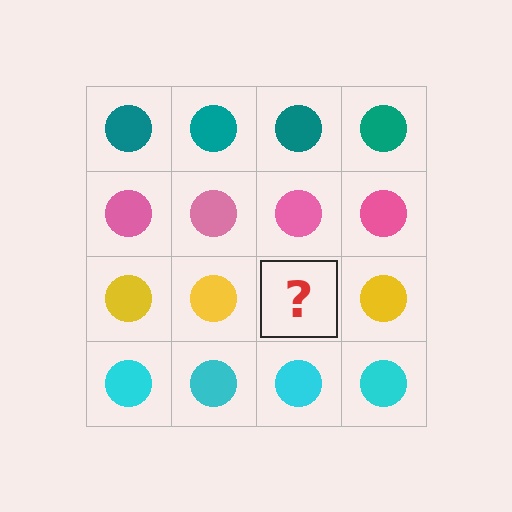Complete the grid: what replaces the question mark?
The question mark should be replaced with a yellow circle.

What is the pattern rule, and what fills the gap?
The rule is that each row has a consistent color. The gap should be filled with a yellow circle.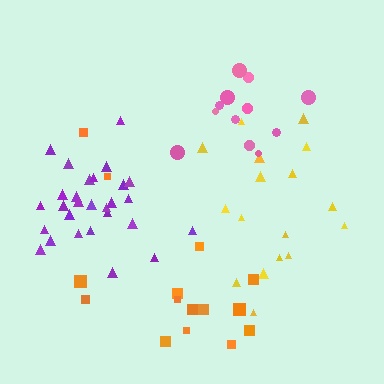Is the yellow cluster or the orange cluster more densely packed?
Yellow.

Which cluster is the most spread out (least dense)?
Orange.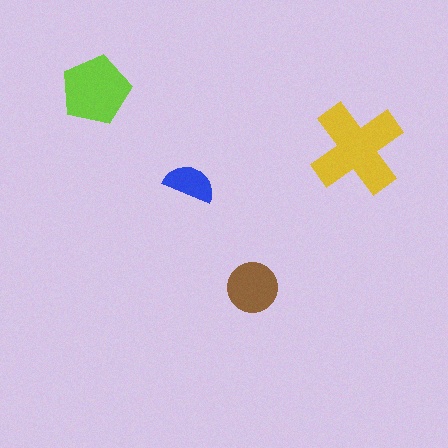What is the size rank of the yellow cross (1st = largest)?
1st.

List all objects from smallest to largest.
The blue semicircle, the brown circle, the lime pentagon, the yellow cross.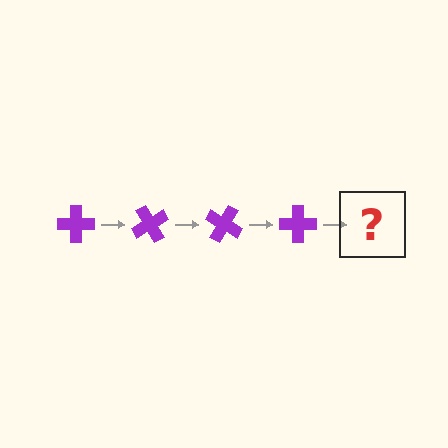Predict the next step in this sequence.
The next step is a purple cross rotated 240 degrees.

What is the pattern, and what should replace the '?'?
The pattern is that the cross rotates 60 degrees each step. The '?' should be a purple cross rotated 240 degrees.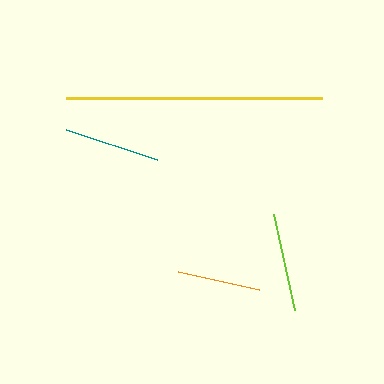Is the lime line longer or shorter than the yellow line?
The yellow line is longer than the lime line.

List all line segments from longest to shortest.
From longest to shortest: yellow, lime, teal, orange.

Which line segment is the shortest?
The orange line is the shortest at approximately 83 pixels.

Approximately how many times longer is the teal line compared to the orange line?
The teal line is approximately 1.1 times the length of the orange line.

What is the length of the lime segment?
The lime segment is approximately 99 pixels long.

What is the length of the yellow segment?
The yellow segment is approximately 255 pixels long.